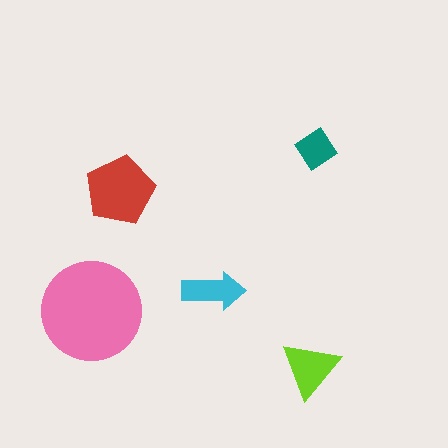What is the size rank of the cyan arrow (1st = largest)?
4th.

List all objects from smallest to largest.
The teal diamond, the cyan arrow, the lime triangle, the red pentagon, the pink circle.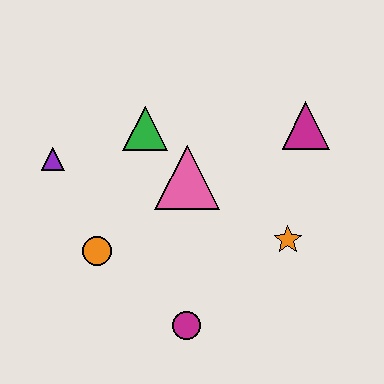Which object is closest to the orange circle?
The purple triangle is closest to the orange circle.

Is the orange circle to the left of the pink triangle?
Yes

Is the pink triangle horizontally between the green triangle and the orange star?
Yes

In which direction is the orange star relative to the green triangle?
The orange star is to the right of the green triangle.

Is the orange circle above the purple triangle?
No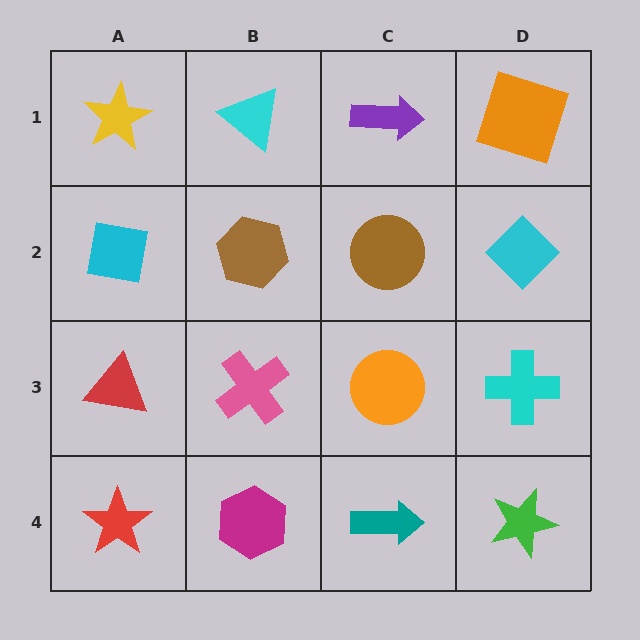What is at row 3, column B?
A pink cross.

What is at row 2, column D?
A cyan diamond.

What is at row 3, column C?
An orange circle.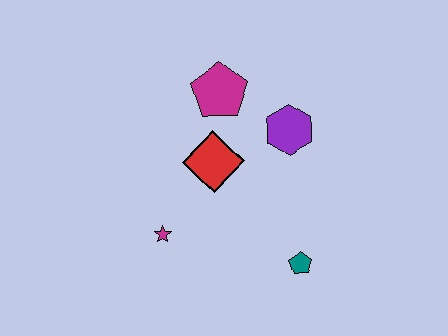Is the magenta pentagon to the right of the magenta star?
Yes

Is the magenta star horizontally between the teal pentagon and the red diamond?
No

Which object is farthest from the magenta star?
The purple hexagon is farthest from the magenta star.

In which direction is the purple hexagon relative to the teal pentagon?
The purple hexagon is above the teal pentagon.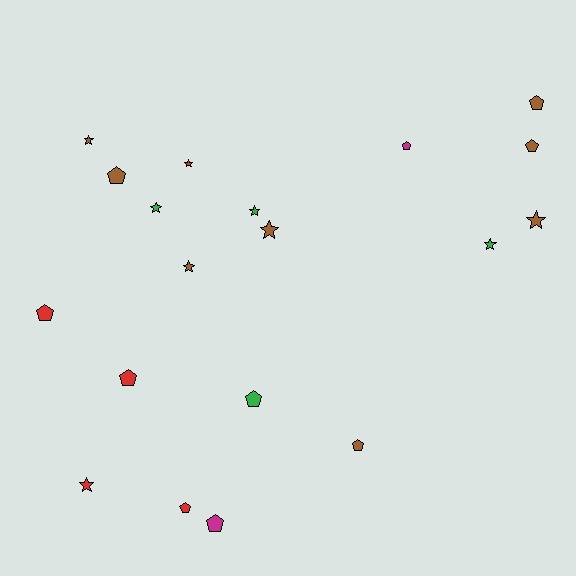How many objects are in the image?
There are 19 objects.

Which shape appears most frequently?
Pentagon, with 10 objects.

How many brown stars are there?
There are 4 brown stars.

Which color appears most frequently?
Brown, with 8 objects.